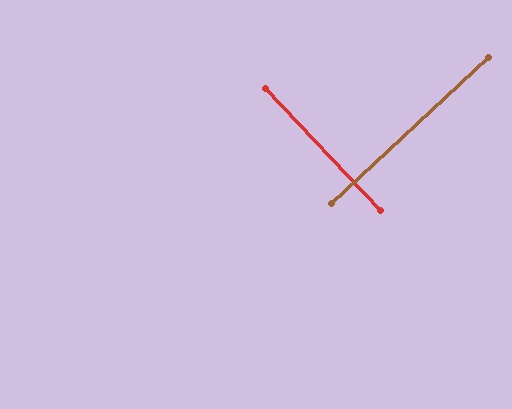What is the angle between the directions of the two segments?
Approximately 90 degrees.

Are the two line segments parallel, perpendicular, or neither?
Perpendicular — they meet at approximately 90°.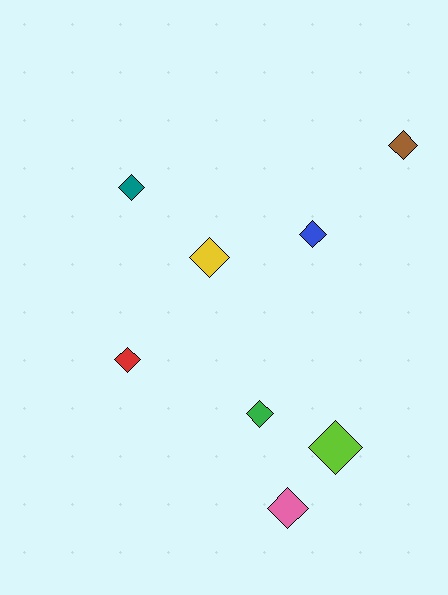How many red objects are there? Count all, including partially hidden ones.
There is 1 red object.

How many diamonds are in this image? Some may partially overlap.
There are 8 diamonds.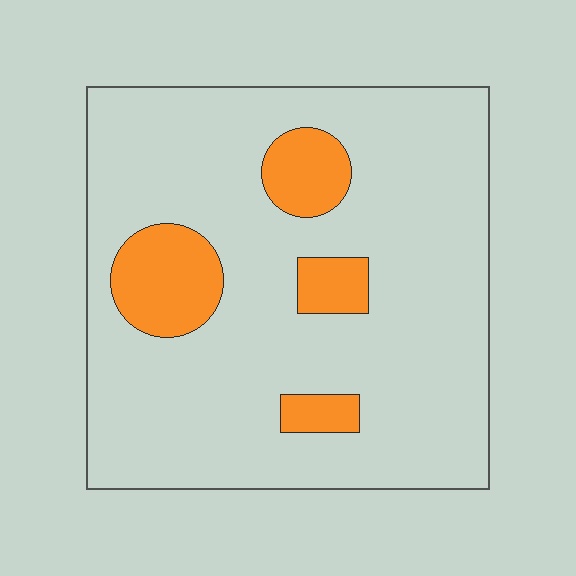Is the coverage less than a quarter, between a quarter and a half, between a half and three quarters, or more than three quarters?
Less than a quarter.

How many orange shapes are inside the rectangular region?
4.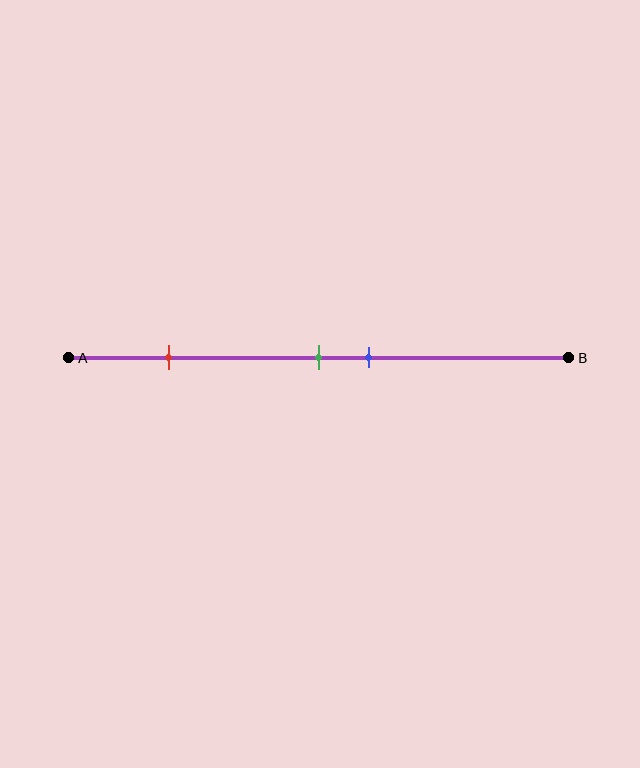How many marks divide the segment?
There are 3 marks dividing the segment.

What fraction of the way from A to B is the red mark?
The red mark is approximately 20% (0.2) of the way from A to B.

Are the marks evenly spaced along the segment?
No, the marks are not evenly spaced.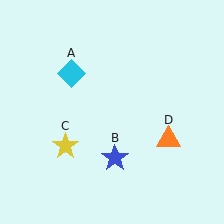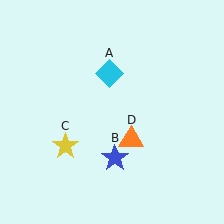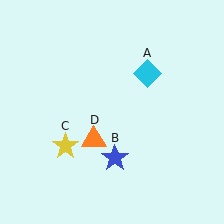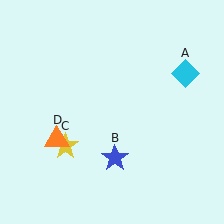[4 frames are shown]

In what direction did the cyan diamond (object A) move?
The cyan diamond (object A) moved right.